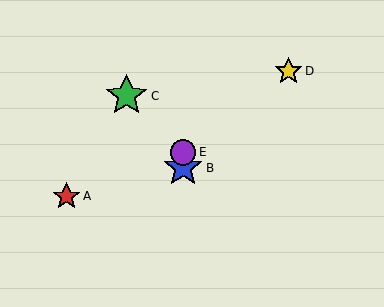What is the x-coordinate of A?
Object A is at x≈67.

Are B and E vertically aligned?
Yes, both are at x≈183.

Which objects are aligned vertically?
Objects B, E are aligned vertically.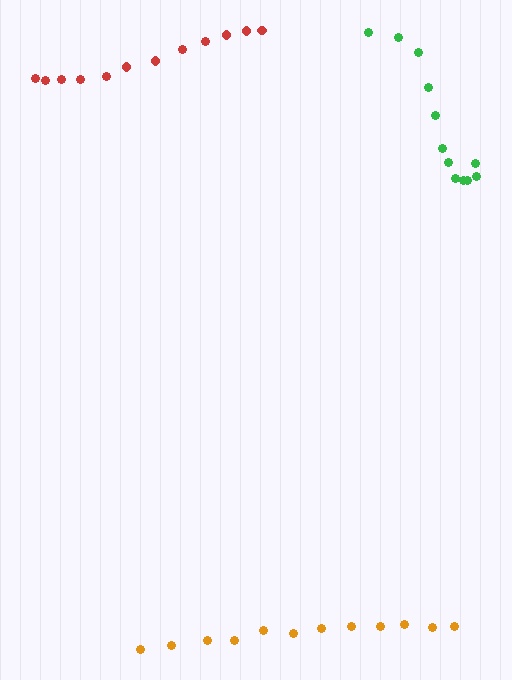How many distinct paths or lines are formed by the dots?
There are 3 distinct paths.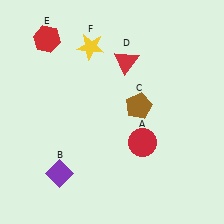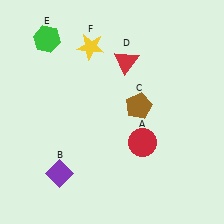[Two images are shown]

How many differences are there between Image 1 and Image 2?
There is 1 difference between the two images.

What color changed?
The hexagon (E) changed from red in Image 1 to green in Image 2.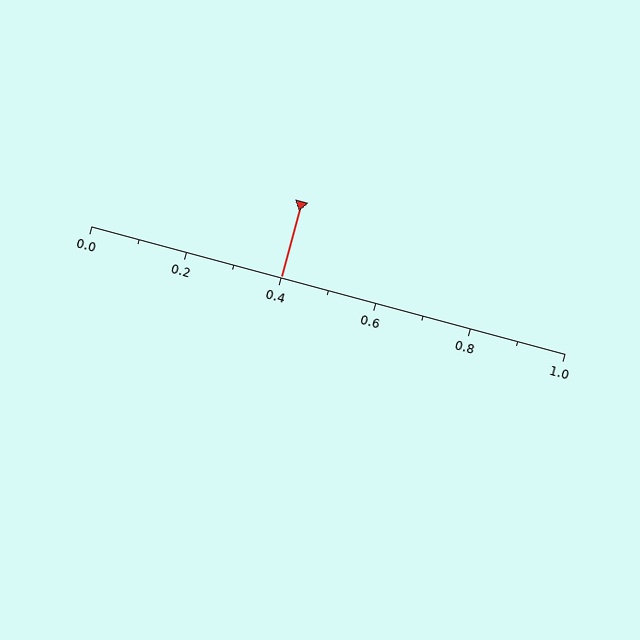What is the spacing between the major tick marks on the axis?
The major ticks are spaced 0.2 apart.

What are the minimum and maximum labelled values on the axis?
The axis runs from 0.0 to 1.0.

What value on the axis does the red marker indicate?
The marker indicates approximately 0.4.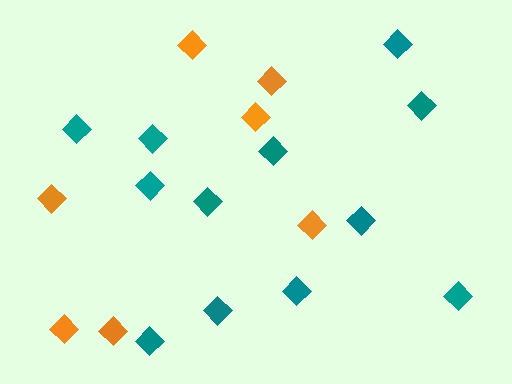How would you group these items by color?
There are 2 groups: one group of orange diamonds (7) and one group of teal diamonds (12).